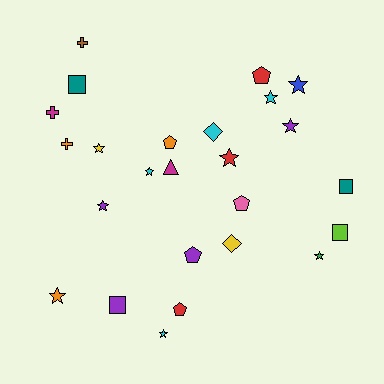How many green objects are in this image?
There is 1 green object.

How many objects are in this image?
There are 25 objects.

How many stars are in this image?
There are 10 stars.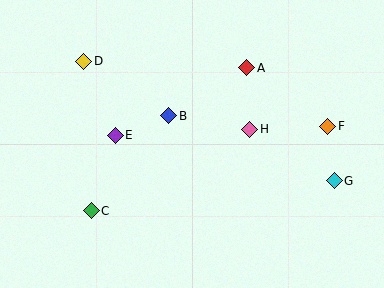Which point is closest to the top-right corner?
Point F is closest to the top-right corner.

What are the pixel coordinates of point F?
Point F is at (328, 127).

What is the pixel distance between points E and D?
The distance between E and D is 80 pixels.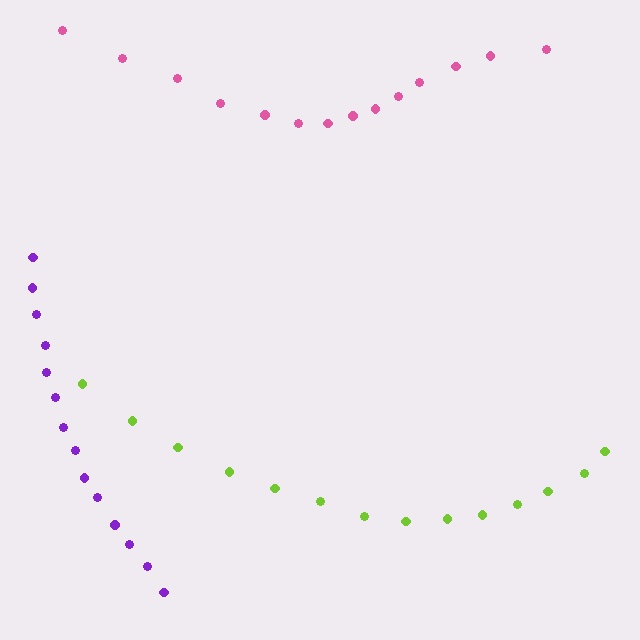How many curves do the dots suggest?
There are 3 distinct paths.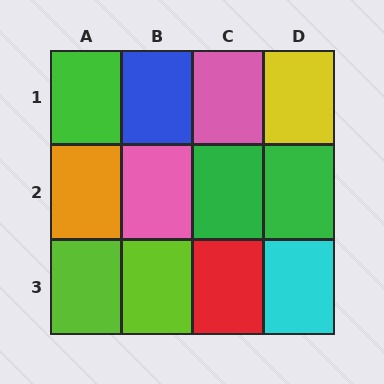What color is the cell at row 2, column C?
Green.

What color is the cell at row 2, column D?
Green.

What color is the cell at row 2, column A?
Orange.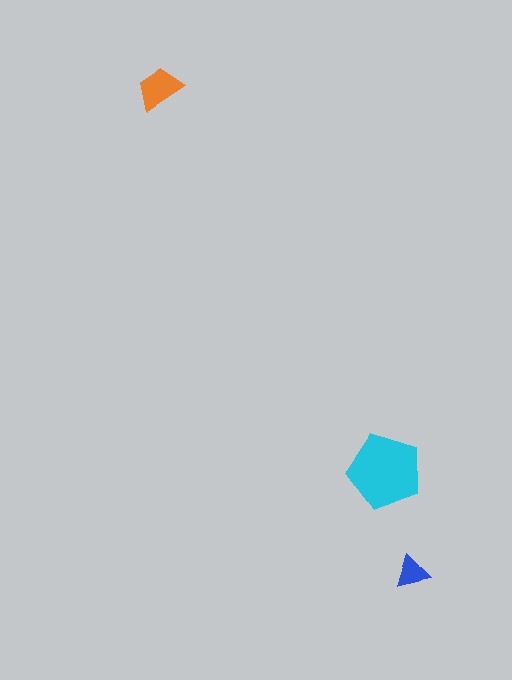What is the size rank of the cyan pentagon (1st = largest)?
1st.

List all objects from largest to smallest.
The cyan pentagon, the orange trapezoid, the blue triangle.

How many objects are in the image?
There are 3 objects in the image.